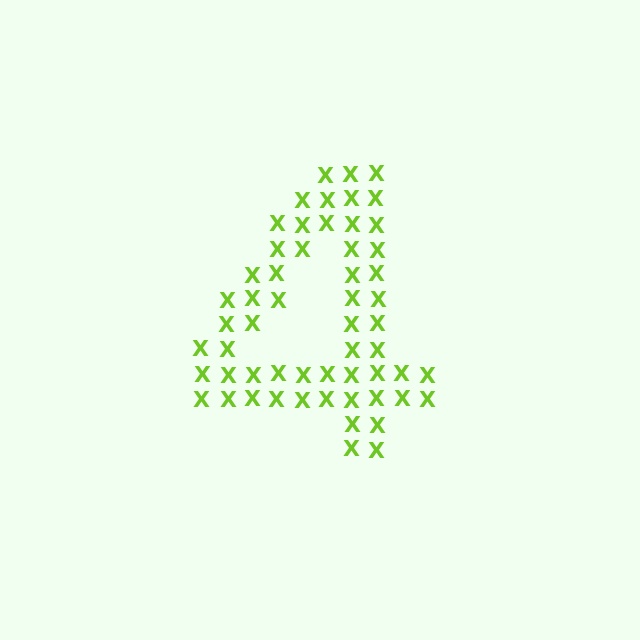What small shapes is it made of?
It is made of small letter X's.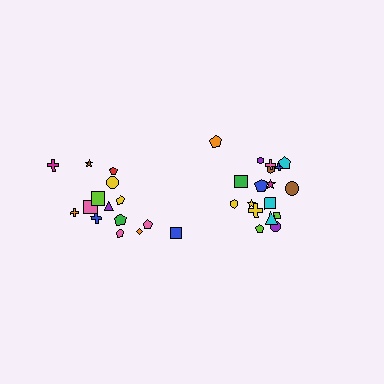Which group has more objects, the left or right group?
The right group.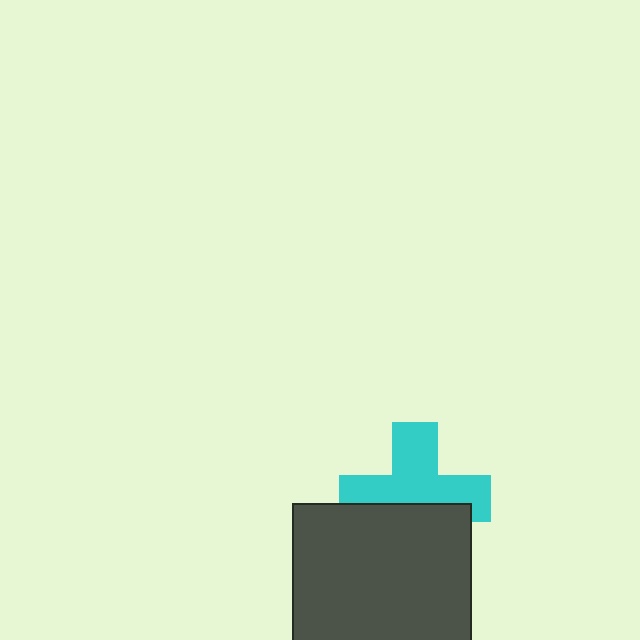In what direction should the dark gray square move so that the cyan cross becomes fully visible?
The dark gray square should move down. That is the shortest direction to clear the overlap and leave the cyan cross fully visible.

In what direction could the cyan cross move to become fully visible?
The cyan cross could move up. That would shift it out from behind the dark gray square entirely.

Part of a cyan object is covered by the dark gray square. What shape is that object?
It is a cross.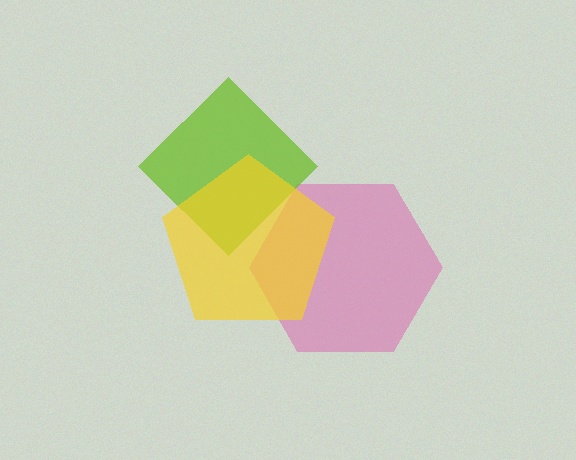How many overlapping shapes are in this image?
There are 3 overlapping shapes in the image.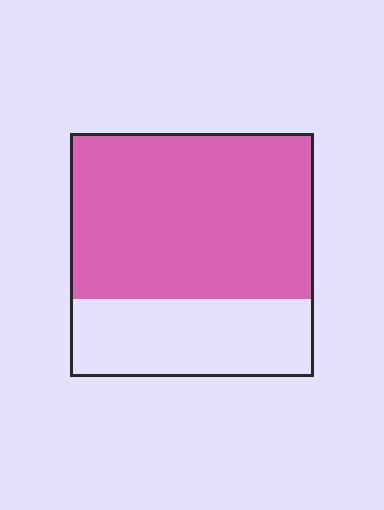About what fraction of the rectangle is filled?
About two thirds (2/3).